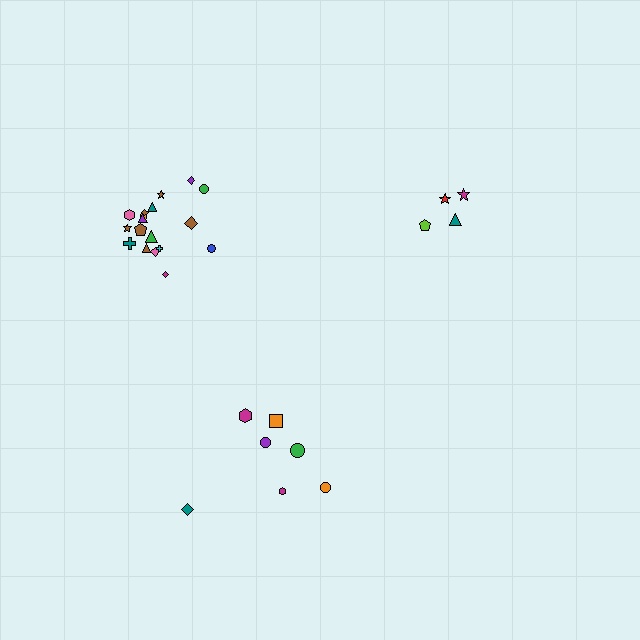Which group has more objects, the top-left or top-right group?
The top-left group.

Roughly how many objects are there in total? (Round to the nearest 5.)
Roughly 30 objects in total.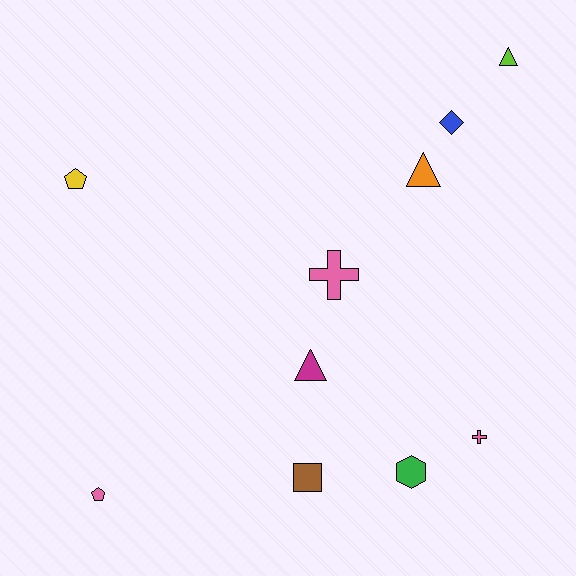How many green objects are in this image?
There is 1 green object.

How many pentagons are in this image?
There are 2 pentagons.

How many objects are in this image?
There are 10 objects.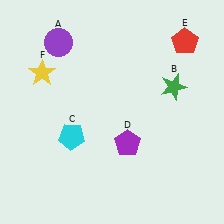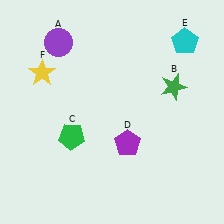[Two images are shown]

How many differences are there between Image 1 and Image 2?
There are 2 differences between the two images.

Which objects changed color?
C changed from cyan to green. E changed from red to cyan.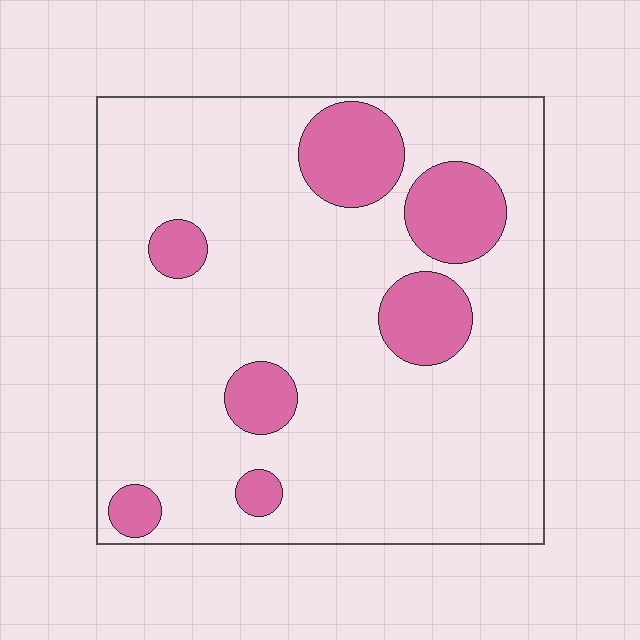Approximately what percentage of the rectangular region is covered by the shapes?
Approximately 20%.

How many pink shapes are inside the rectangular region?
7.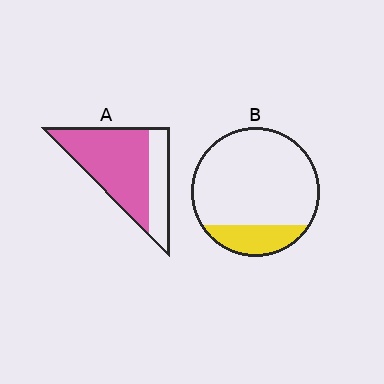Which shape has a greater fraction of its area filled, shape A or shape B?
Shape A.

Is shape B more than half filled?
No.